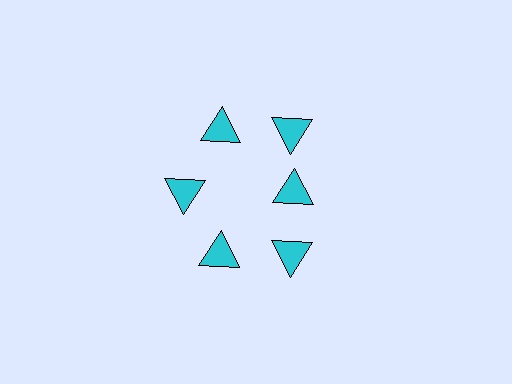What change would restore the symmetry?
The symmetry would be restored by moving it outward, back onto the ring so that all 6 triangles sit at equal angles and equal distance from the center.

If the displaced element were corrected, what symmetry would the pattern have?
It would have 6-fold rotational symmetry — the pattern would map onto itself every 60 degrees.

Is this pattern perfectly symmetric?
No. The 6 cyan triangles are arranged in a ring, but one element near the 3 o'clock position is pulled inward toward the center, breaking the 6-fold rotational symmetry.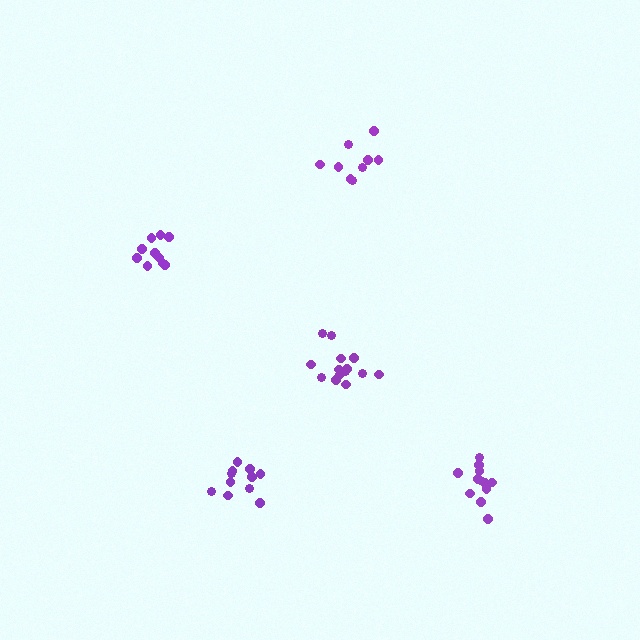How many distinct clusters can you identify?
There are 5 distinct clusters.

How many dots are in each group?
Group 1: 11 dots, Group 2: 15 dots, Group 3: 9 dots, Group 4: 12 dots, Group 5: 10 dots (57 total).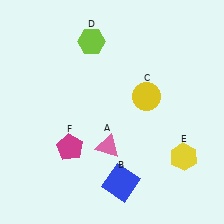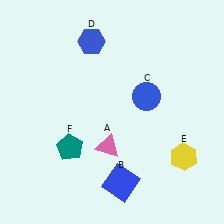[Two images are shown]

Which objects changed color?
C changed from yellow to blue. D changed from lime to blue. F changed from magenta to teal.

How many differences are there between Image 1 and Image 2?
There are 3 differences between the two images.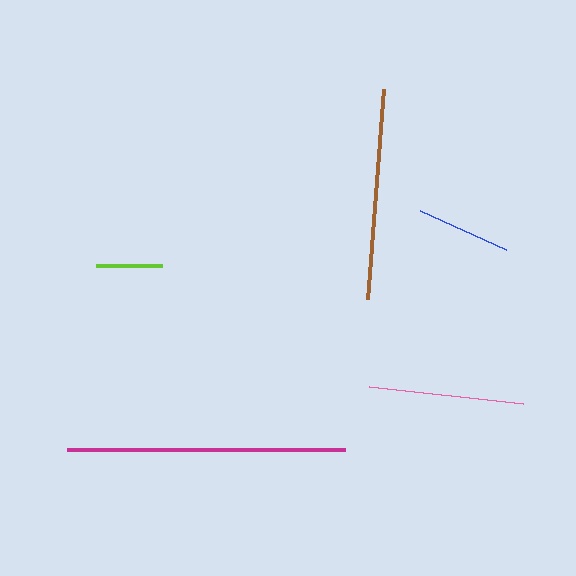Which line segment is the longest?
The magenta line is the longest at approximately 278 pixels.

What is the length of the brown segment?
The brown segment is approximately 210 pixels long.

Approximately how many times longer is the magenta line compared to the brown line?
The magenta line is approximately 1.3 times the length of the brown line.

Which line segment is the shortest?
The lime line is the shortest at approximately 66 pixels.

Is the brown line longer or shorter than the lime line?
The brown line is longer than the lime line.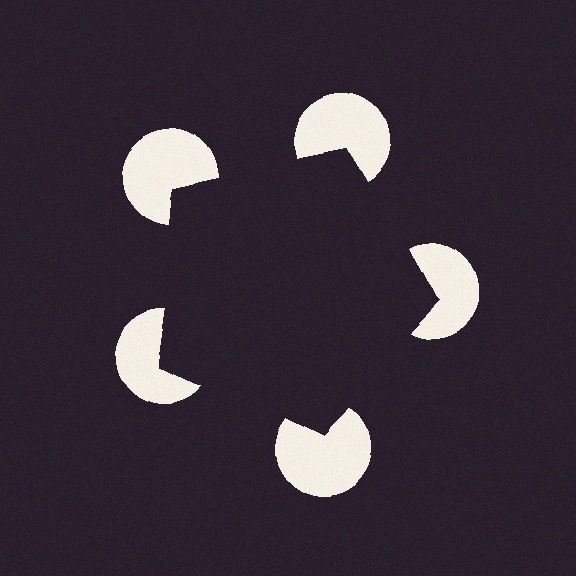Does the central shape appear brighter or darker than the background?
It typically appears slightly darker than the background, even though no actual brightness change is drawn.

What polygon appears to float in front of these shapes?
An illusory pentagon — its edges are inferred from the aligned wedge cuts in the pac-man discs, not physically drawn.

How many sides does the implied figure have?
5 sides.